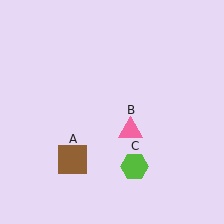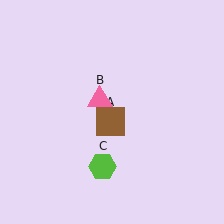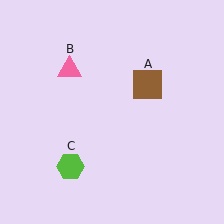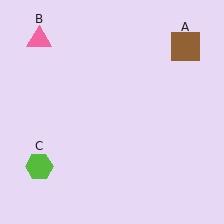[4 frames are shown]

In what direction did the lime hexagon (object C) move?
The lime hexagon (object C) moved left.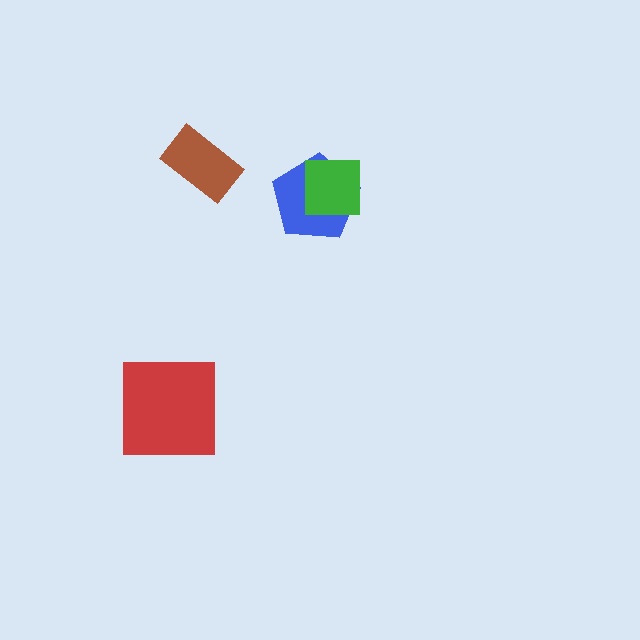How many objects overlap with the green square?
1 object overlaps with the green square.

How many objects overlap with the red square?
0 objects overlap with the red square.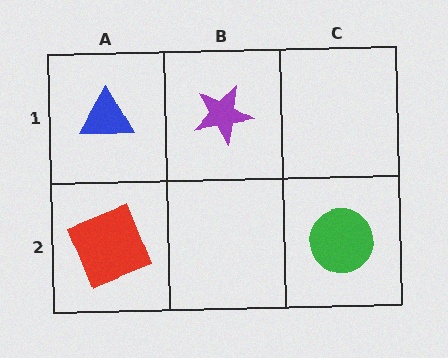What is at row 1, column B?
A purple star.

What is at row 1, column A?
A blue triangle.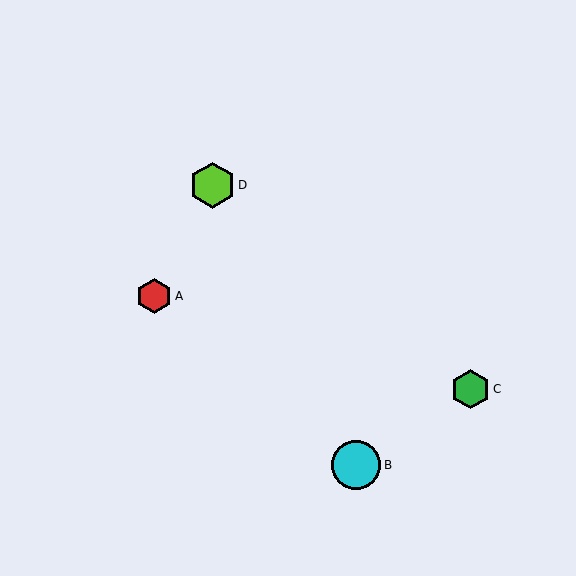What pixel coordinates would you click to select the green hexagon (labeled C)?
Click at (471, 389) to select the green hexagon C.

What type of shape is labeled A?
Shape A is a red hexagon.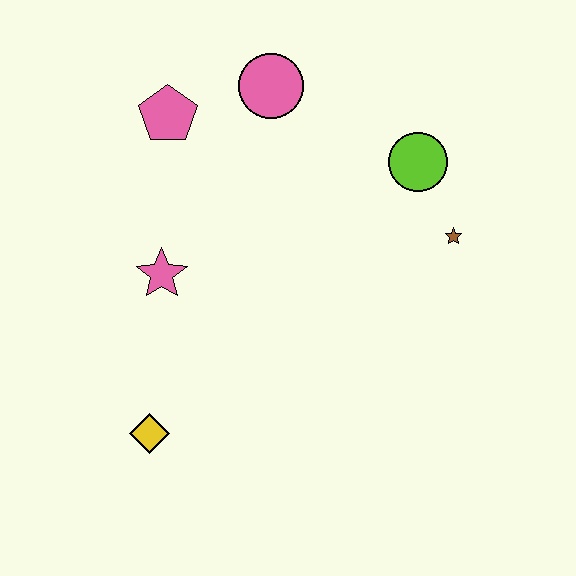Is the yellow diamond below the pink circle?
Yes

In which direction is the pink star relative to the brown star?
The pink star is to the left of the brown star.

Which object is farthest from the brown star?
The yellow diamond is farthest from the brown star.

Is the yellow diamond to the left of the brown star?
Yes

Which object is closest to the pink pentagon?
The pink circle is closest to the pink pentagon.